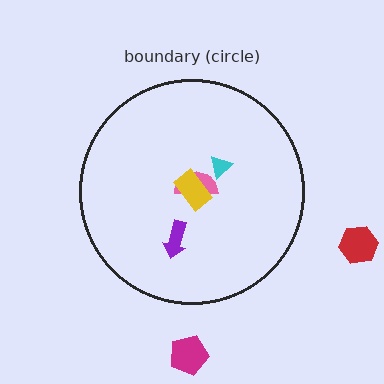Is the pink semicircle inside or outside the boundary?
Inside.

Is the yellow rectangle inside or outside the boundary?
Inside.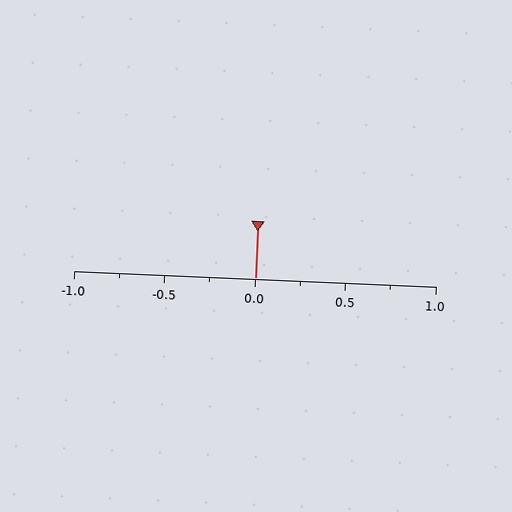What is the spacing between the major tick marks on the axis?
The major ticks are spaced 0.5 apart.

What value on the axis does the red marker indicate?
The marker indicates approximately 0.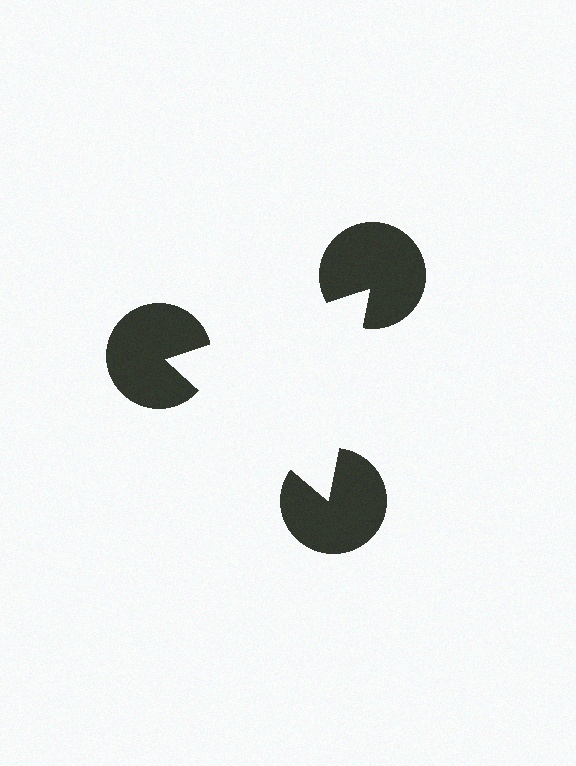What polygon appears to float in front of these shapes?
An illusory triangle — its edges are inferred from the aligned wedge cuts in the pac-man discs, not physically drawn.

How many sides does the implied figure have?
3 sides.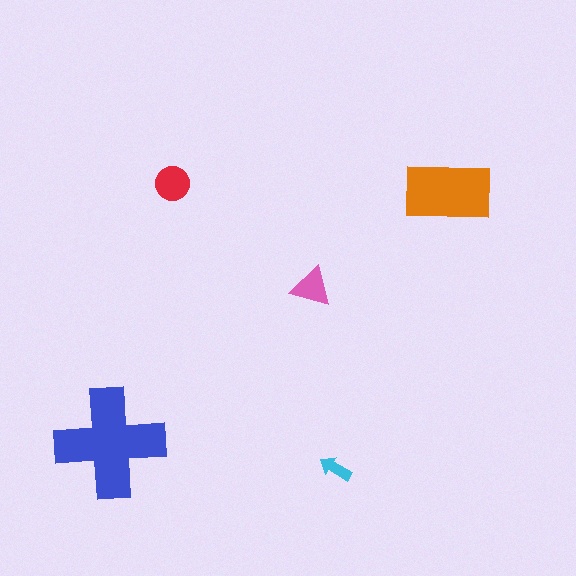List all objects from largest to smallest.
The blue cross, the orange rectangle, the red circle, the pink triangle, the cyan arrow.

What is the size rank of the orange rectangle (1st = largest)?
2nd.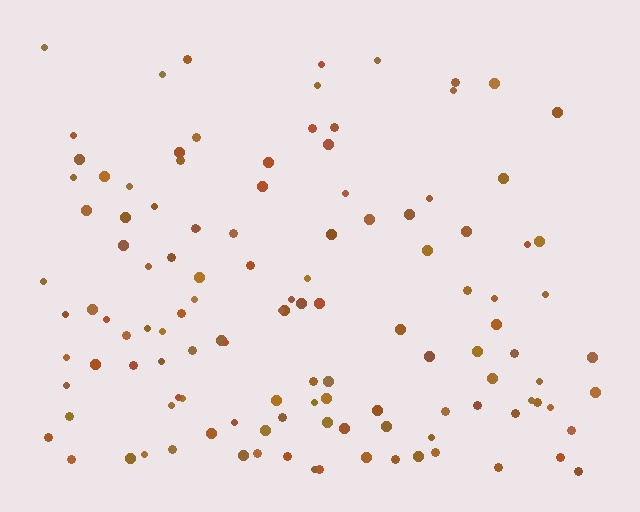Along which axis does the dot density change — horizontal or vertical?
Vertical.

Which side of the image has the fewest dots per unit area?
The top.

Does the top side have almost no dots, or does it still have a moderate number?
Still a moderate number, just noticeably fewer than the bottom.